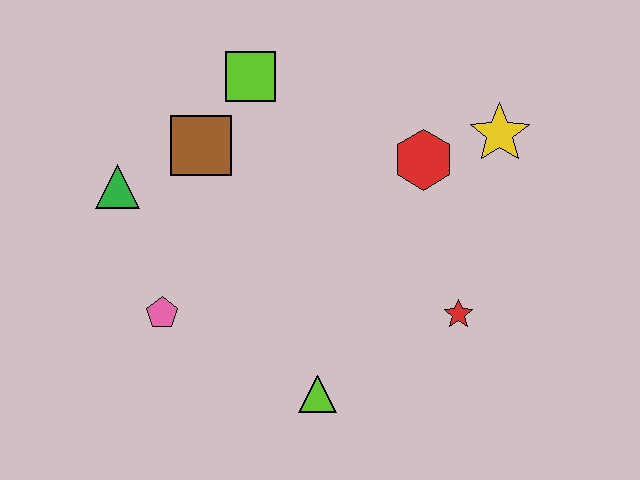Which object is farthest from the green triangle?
The yellow star is farthest from the green triangle.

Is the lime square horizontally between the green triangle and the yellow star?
Yes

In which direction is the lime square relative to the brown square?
The lime square is above the brown square.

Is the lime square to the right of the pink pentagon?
Yes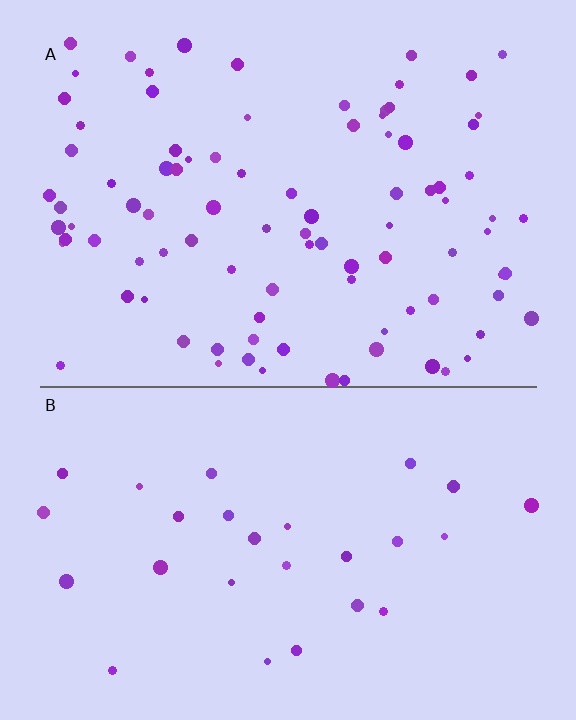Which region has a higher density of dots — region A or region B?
A (the top).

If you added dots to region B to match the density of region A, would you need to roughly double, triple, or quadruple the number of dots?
Approximately triple.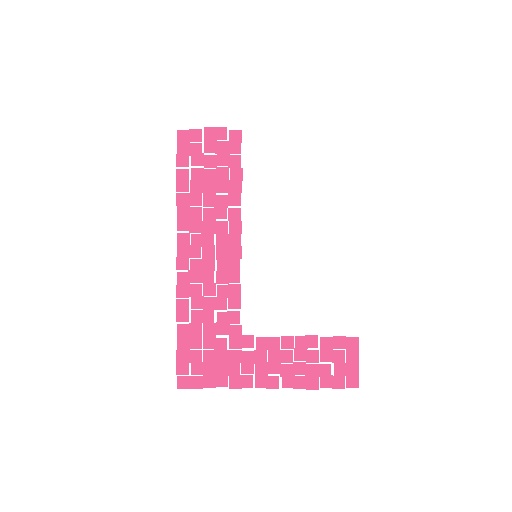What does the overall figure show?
The overall figure shows the letter L.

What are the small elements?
The small elements are squares.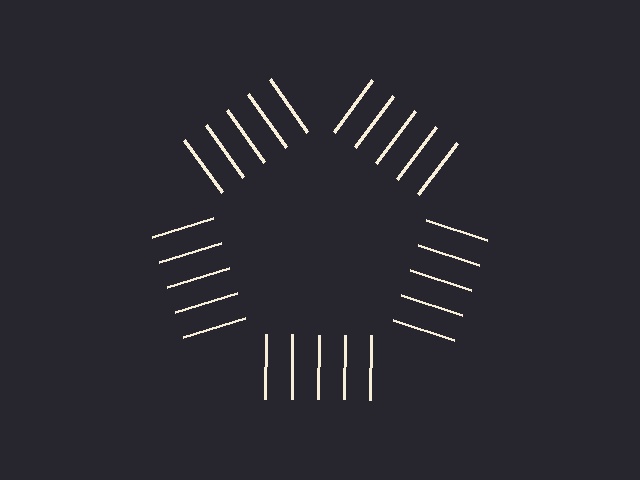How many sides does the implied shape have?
5 sides — the line-ends trace a pentagon.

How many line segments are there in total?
25 — 5 along each of the 5 edges.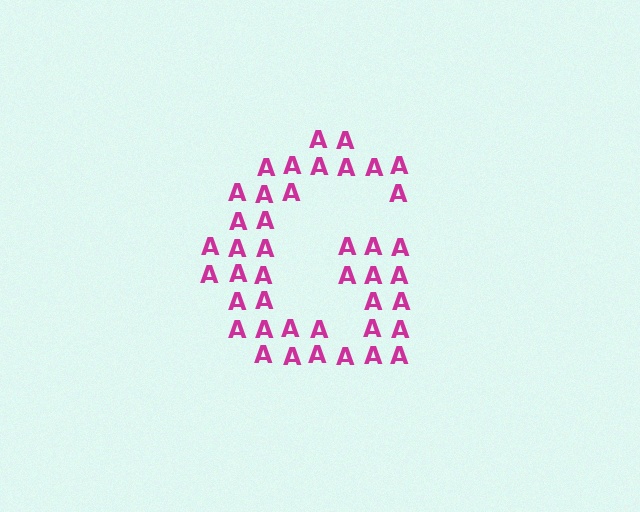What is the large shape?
The large shape is the letter G.